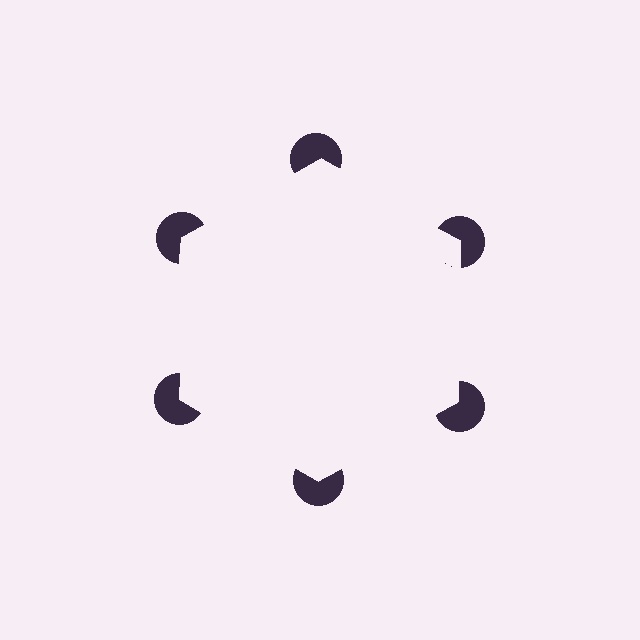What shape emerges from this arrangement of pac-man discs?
An illusory hexagon — its edges are inferred from the aligned wedge cuts in the pac-man discs, not physically drawn.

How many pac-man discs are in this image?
There are 6 — one at each vertex of the illusory hexagon.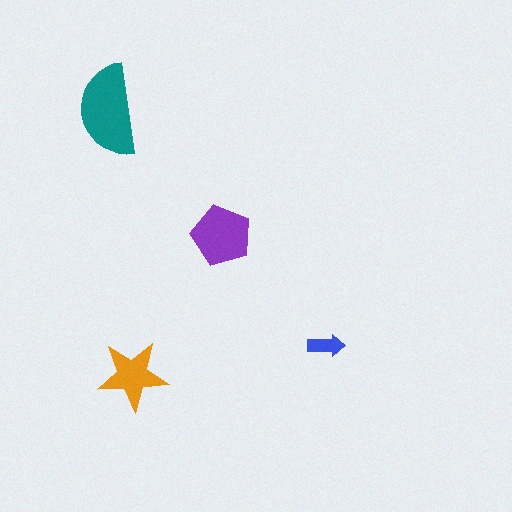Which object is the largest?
The teal semicircle.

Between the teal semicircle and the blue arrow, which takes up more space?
The teal semicircle.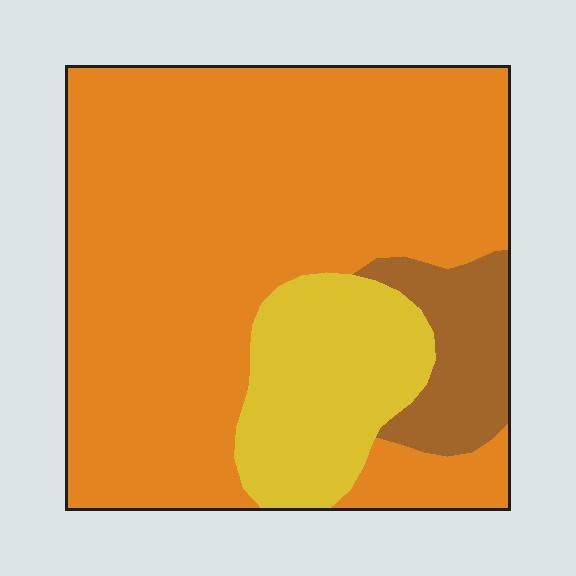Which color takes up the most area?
Orange, at roughly 75%.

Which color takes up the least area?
Brown, at roughly 10%.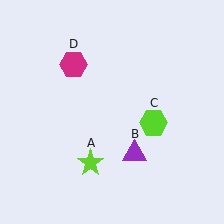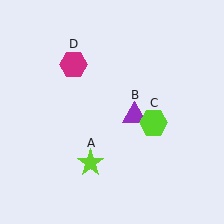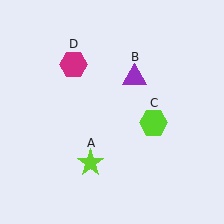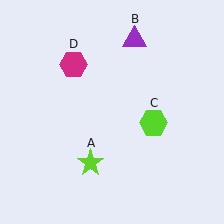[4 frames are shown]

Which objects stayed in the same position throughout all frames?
Lime star (object A) and lime hexagon (object C) and magenta hexagon (object D) remained stationary.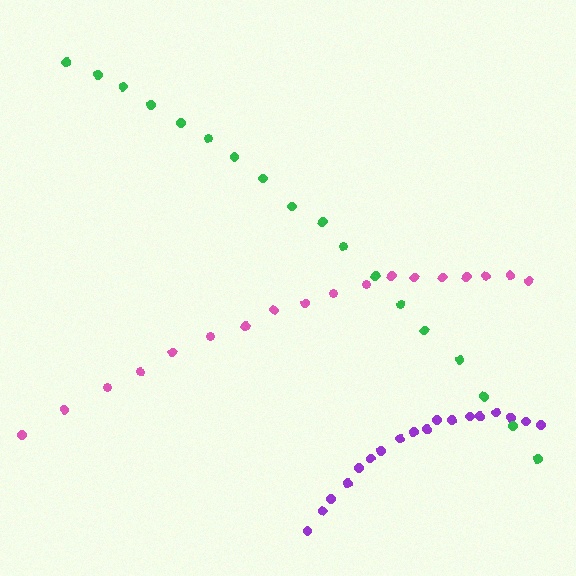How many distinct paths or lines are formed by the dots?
There are 3 distinct paths.